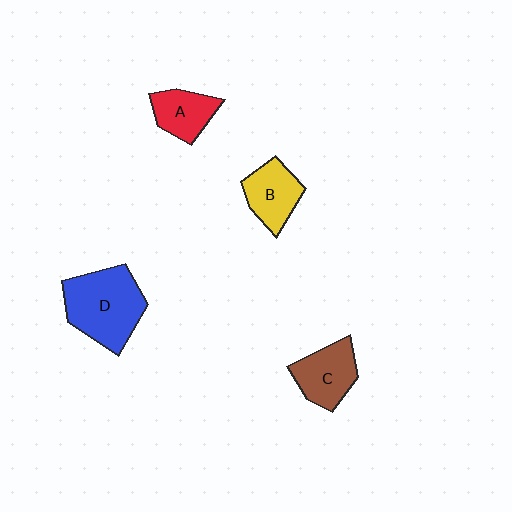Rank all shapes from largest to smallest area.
From largest to smallest: D (blue), C (brown), B (yellow), A (red).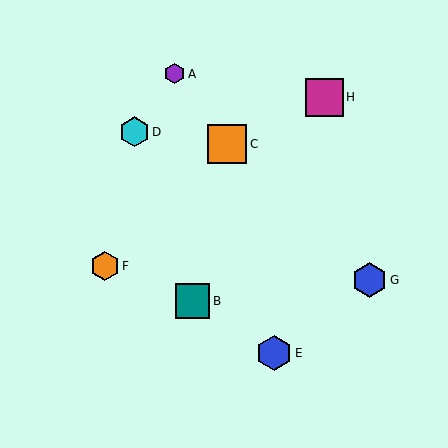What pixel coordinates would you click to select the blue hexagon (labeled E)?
Click at (274, 353) to select the blue hexagon E.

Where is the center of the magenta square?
The center of the magenta square is at (324, 97).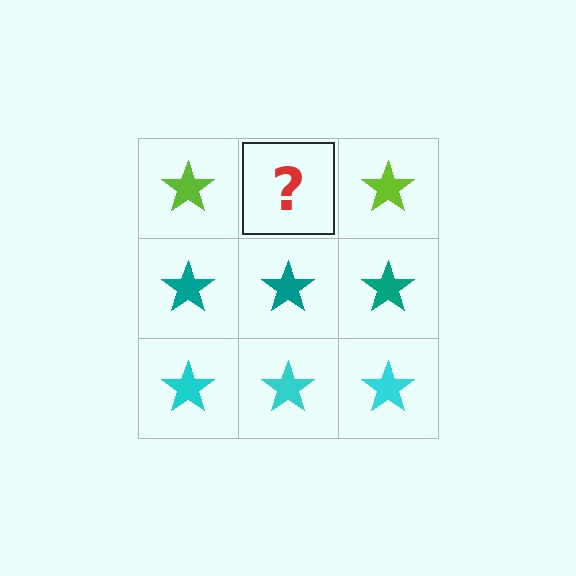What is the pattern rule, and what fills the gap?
The rule is that each row has a consistent color. The gap should be filled with a lime star.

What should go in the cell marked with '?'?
The missing cell should contain a lime star.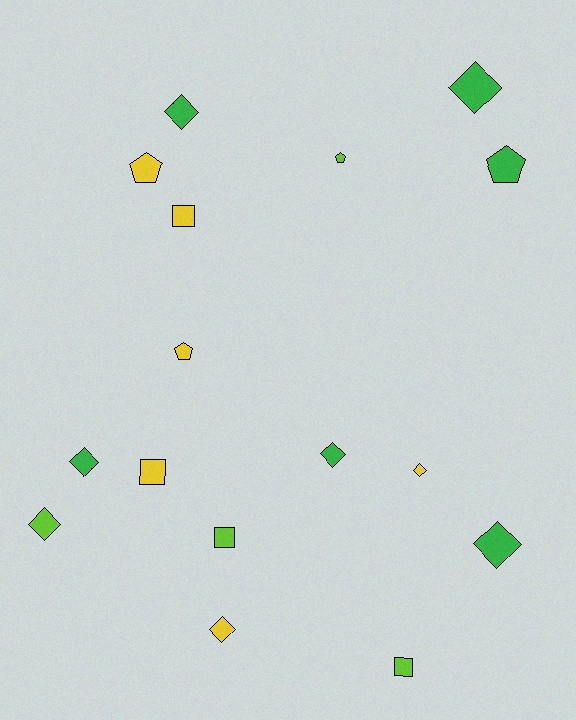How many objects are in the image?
There are 16 objects.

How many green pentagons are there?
There is 1 green pentagon.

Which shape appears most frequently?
Diamond, with 8 objects.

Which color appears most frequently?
Yellow, with 6 objects.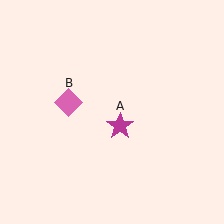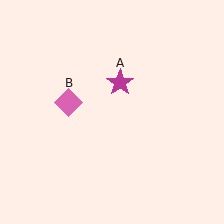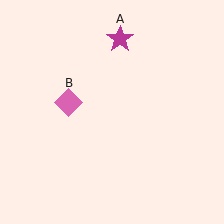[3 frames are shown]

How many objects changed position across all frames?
1 object changed position: magenta star (object A).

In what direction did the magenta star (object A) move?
The magenta star (object A) moved up.